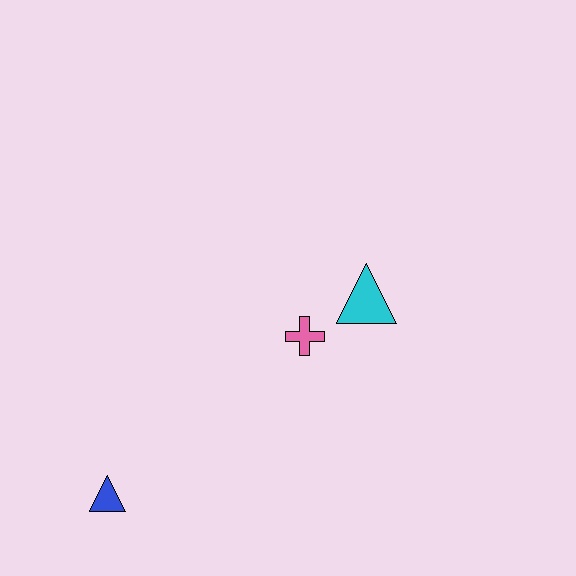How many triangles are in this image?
There are 2 triangles.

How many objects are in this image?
There are 3 objects.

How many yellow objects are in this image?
There are no yellow objects.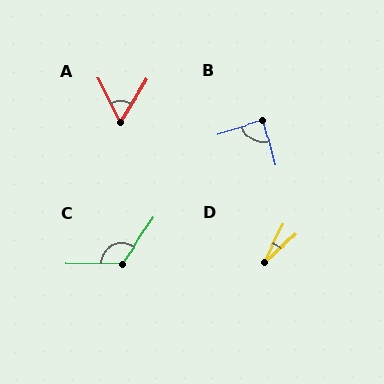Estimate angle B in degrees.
Approximately 88 degrees.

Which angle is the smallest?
D, at approximately 22 degrees.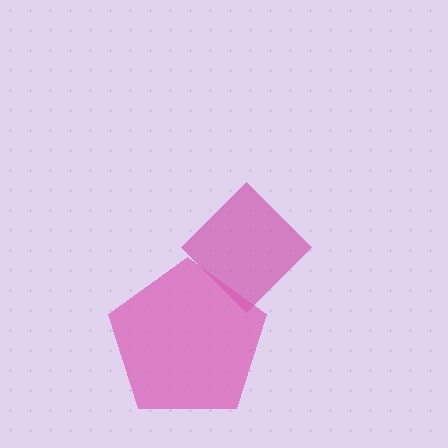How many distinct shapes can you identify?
There are 2 distinct shapes: a magenta diamond, a pink pentagon.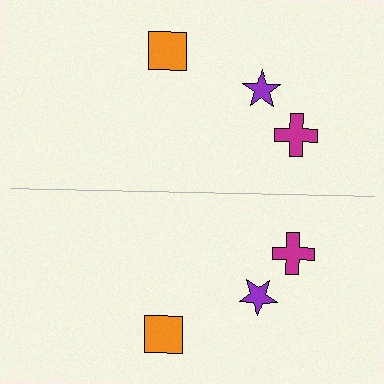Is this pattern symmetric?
Yes, this pattern has bilateral (reflection) symmetry.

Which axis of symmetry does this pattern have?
The pattern has a horizontal axis of symmetry running through the center of the image.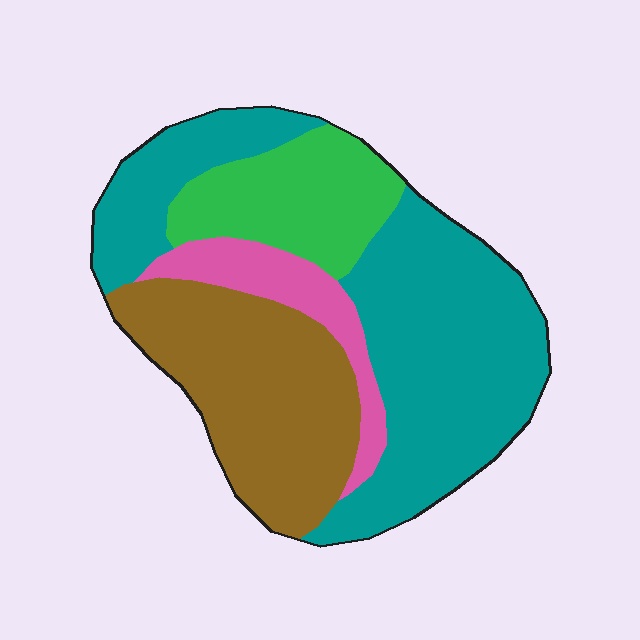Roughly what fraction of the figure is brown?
Brown takes up about one quarter (1/4) of the figure.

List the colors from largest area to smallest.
From largest to smallest: teal, brown, green, pink.